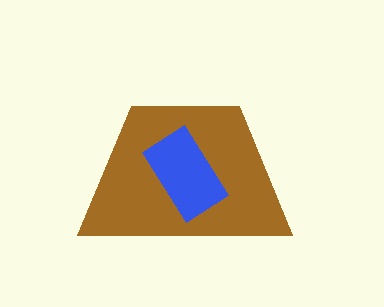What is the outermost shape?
The brown trapezoid.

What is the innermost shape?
The blue rectangle.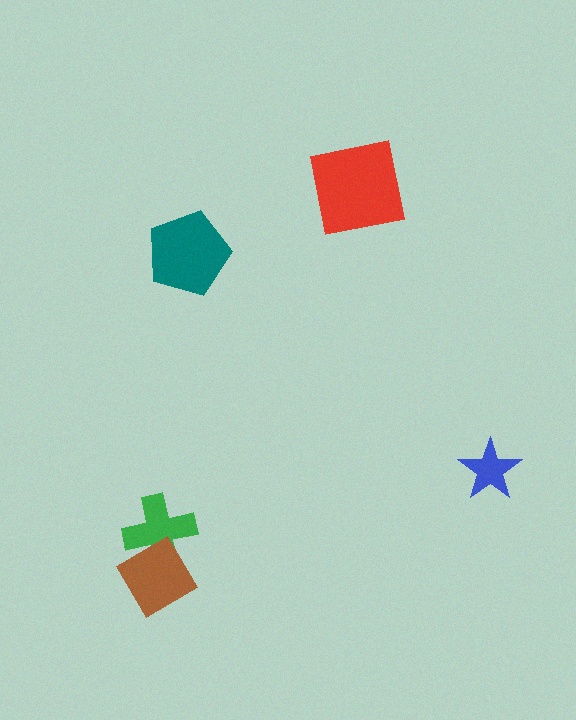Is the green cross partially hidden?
Yes, it is partially covered by another shape.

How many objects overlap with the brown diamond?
1 object overlaps with the brown diamond.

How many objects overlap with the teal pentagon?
0 objects overlap with the teal pentagon.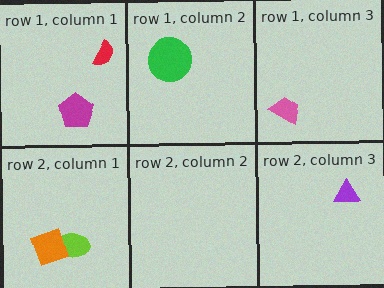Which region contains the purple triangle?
The row 2, column 3 region.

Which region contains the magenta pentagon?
The row 1, column 1 region.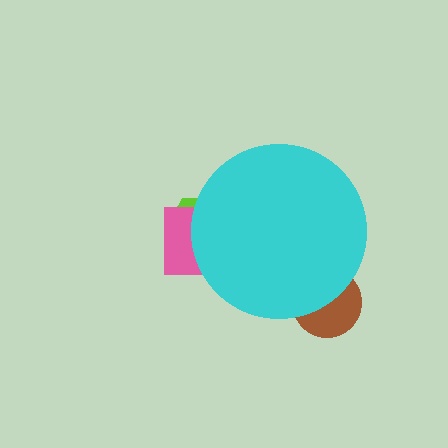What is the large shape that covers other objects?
A cyan circle.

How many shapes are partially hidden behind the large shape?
3 shapes are partially hidden.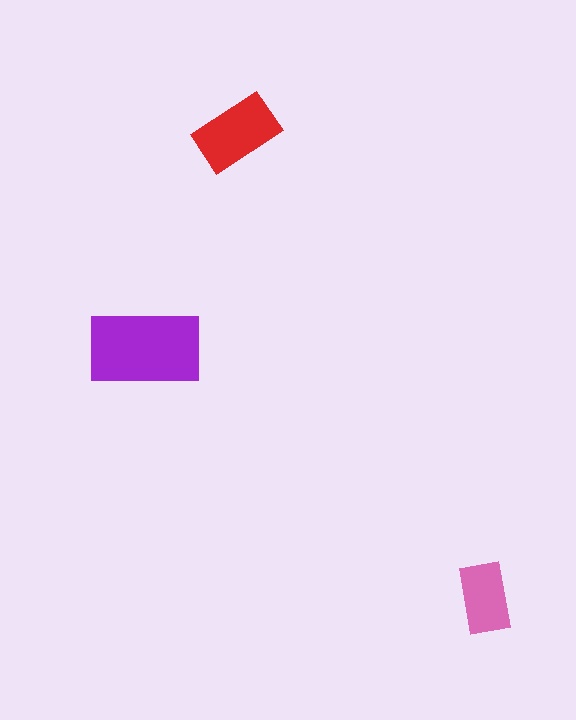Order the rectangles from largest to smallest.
the purple one, the red one, the pink one.